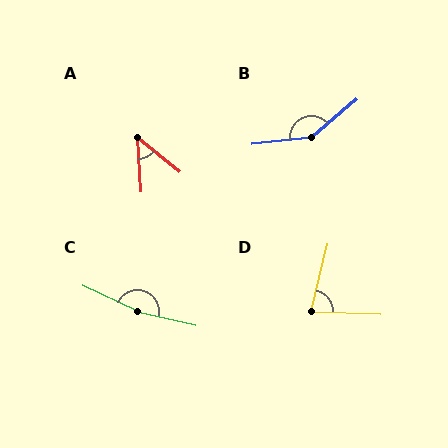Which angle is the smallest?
A, at approximately 48 degrees.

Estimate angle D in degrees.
Approximately 78 degrees.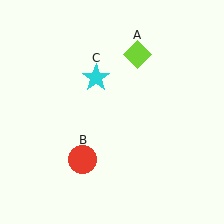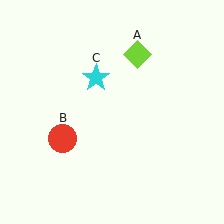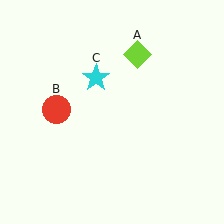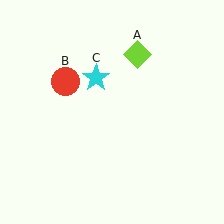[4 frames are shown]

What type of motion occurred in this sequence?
The red circle (object B) rotated clockwise around the center of the scene.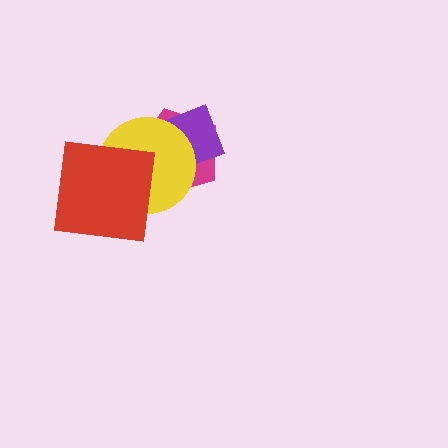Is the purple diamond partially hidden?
Yes, it is partially covered by another shape.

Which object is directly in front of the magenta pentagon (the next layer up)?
The purple diamond is directly in front of the magenta pentagon.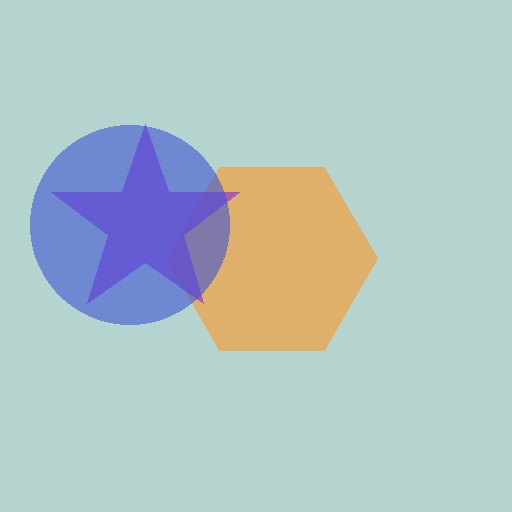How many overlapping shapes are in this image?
There are 3 overlapping shapes in the image.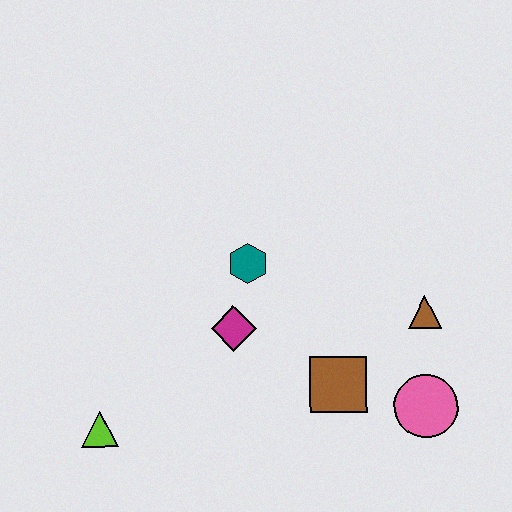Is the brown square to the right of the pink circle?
No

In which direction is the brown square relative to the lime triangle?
The brown square is to the right of the lime triangle.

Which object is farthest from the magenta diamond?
The pink circle is farthest from the magenta diamond.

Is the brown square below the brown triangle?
Yes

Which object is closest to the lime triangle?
The magenta diamond is closest to the lime triangle.